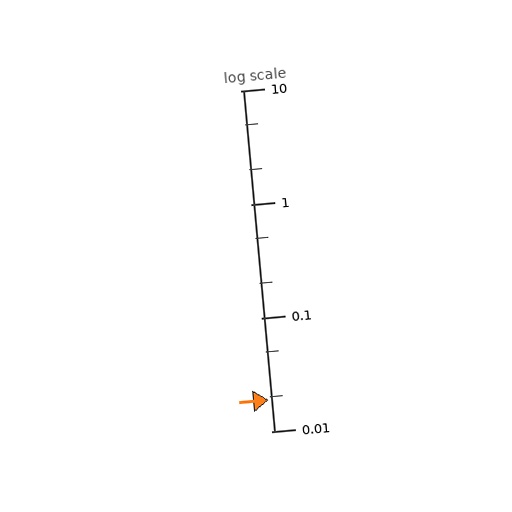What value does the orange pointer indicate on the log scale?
The pointer indicates approximately 0.019.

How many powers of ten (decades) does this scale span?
The scale spans 3 decades, from 0.01 to 10.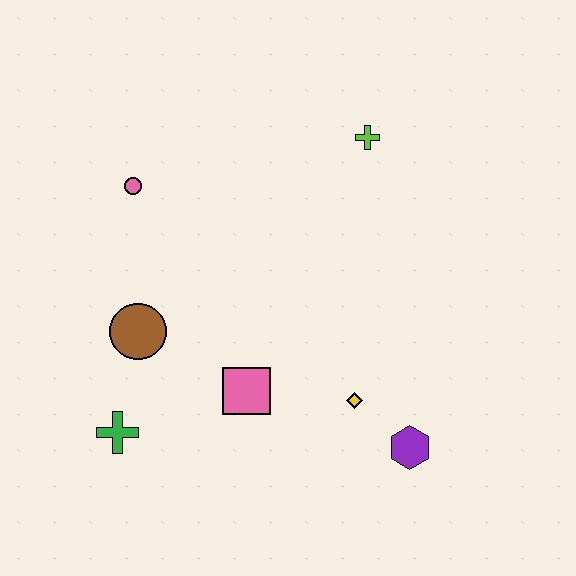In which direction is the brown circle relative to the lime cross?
The brown circle is to the left of the lime cross.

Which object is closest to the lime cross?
The pink circle is closest to the lime cross.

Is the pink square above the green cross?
Yes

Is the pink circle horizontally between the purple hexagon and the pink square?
No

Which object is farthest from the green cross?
The lime cross is farthest from the green cross.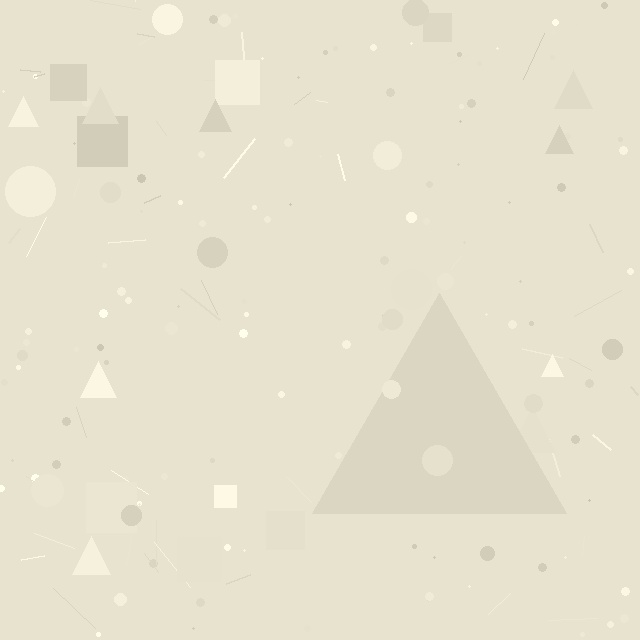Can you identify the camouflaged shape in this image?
The camouflaged shape is a triangle.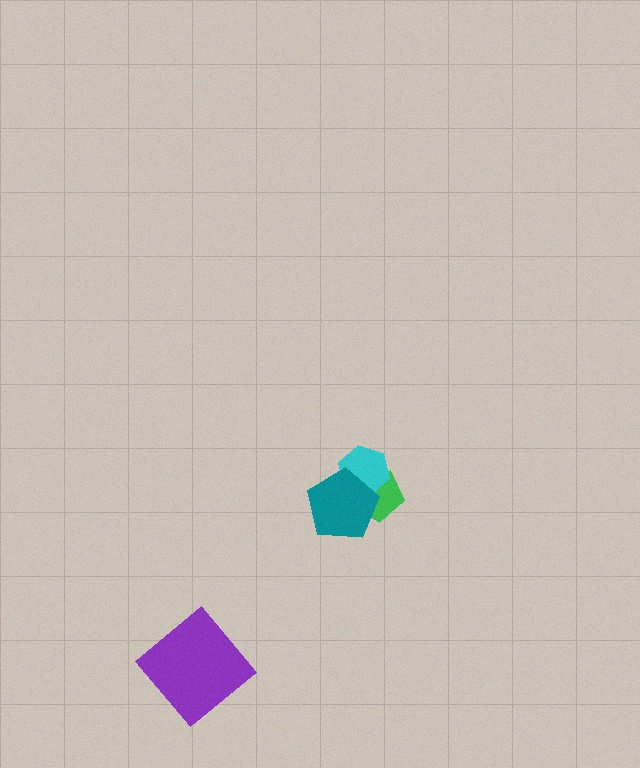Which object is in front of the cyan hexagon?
The teal pentagon is in front of the cyan hexagon.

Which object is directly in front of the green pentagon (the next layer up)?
The cyan hexagon is directly in front of the green pentagon.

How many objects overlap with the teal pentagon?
2 objects overlap with the teal pentagon.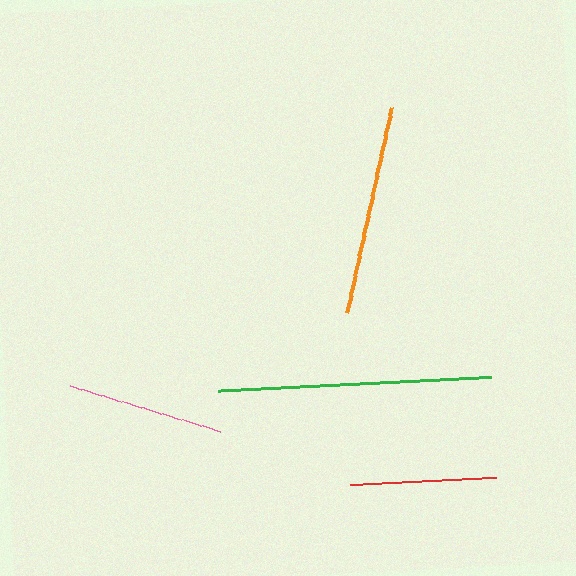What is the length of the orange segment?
The orange segment is approximately 211 pixels long.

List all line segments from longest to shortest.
From longest to shortest: green, orange, pink, red.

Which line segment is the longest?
The green line is the longest at approximately 274 pixels.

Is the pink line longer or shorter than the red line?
The pink line is longer than the red line.